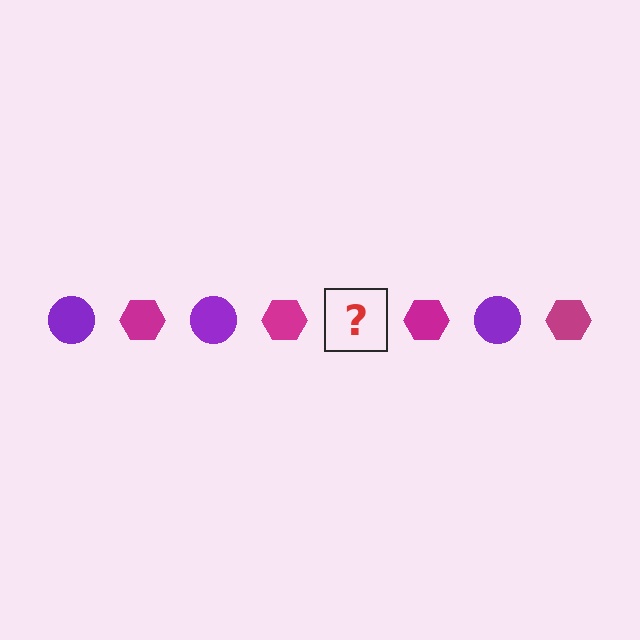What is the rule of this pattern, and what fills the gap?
The rule is that the pattern alternates between purple circle and magenta hexagon. The gap should be filled with a purple circle.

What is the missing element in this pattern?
The missing element is a purple circle.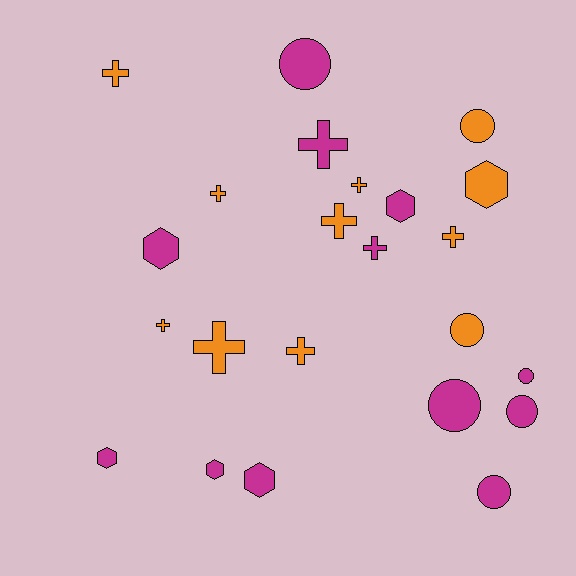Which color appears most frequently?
Magenta, with 12 objects.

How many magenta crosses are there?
There are 2 magenta crosses.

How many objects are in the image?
There are 23 objects.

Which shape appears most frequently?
Cross, with 10 objects.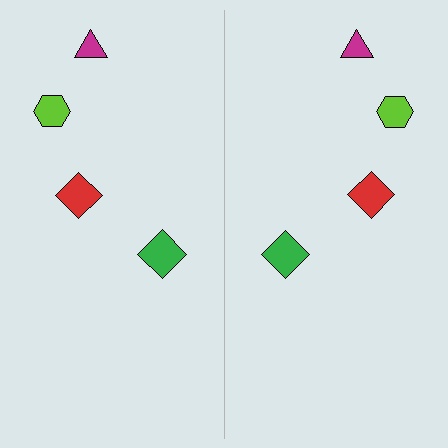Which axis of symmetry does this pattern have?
The pattern has a vertical axis of symmetry running through the center of the image.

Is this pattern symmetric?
Yes, this pattern has bilateral (reflection) symmetry.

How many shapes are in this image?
There are 8 shapes in this image.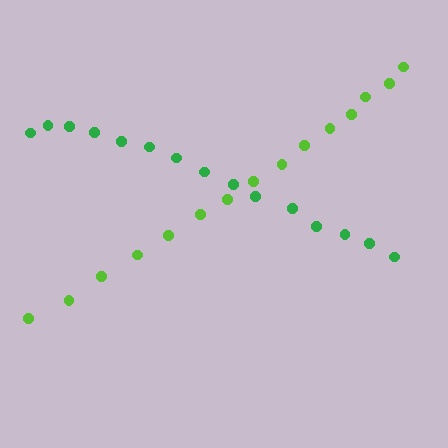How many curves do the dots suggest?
There are 2 distinct paths.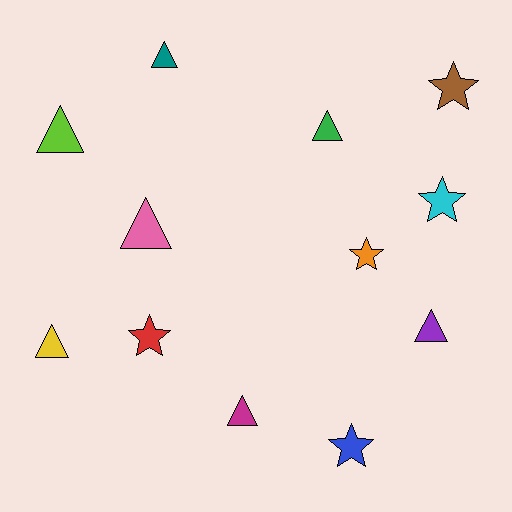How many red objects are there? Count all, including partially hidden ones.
There is 1 red object.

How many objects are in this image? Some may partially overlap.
There are 12 objects.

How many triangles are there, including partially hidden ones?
There are 7 triangles.